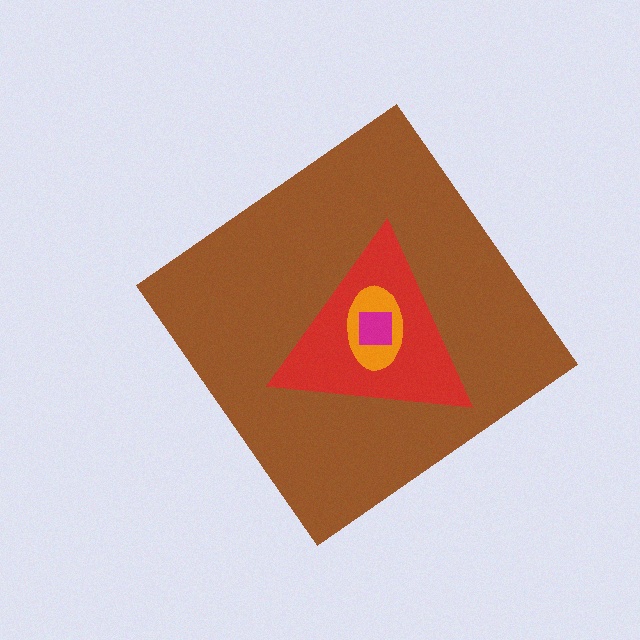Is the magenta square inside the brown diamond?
Yes.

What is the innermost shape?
The magenta square.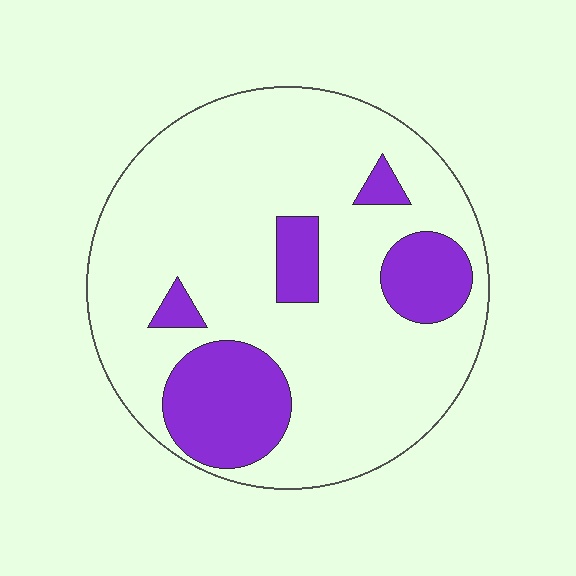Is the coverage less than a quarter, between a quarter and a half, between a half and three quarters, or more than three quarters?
Less than a quarter.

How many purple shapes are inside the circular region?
5.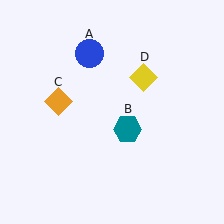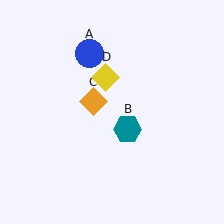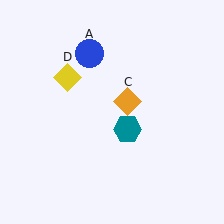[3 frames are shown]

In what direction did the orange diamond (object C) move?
The orange diamond (object C) moved right.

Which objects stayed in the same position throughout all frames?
Blue circle (object A) and teal hexagon (object B) remained stationary.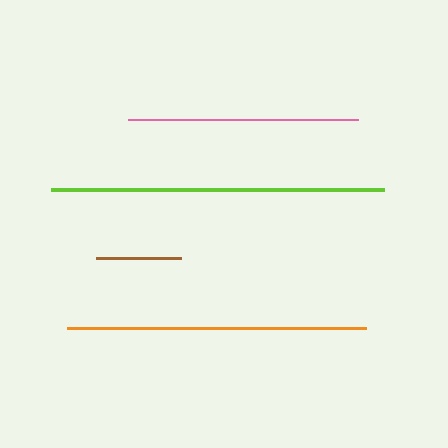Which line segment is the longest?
The lime line is the longest at approximately 334 pixels.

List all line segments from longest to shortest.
From longest to shortest: lime, orange, pink, brown.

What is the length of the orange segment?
The orange segment is approximately 299 pixels long.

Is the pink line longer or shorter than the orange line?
The orange line is longer than the pink line.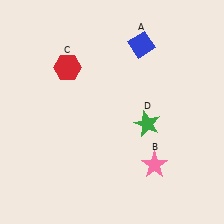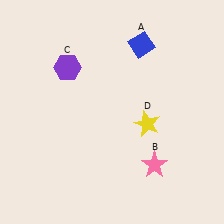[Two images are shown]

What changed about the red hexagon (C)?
In Image 1, C is red. In Image 2, it changed to purple.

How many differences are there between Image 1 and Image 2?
There are 2 differences between the two images.